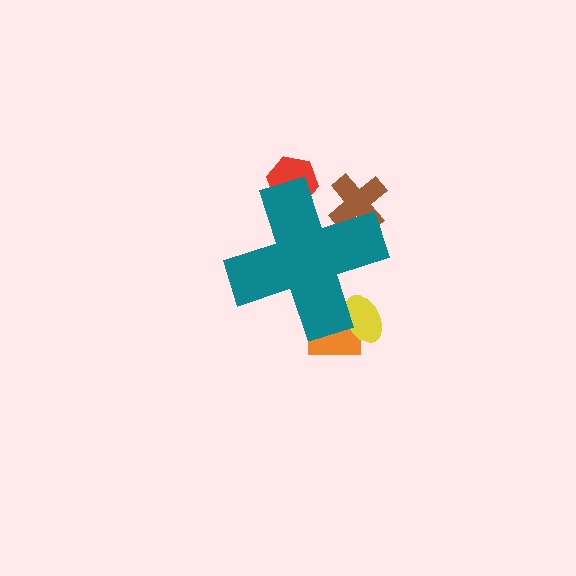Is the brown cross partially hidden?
Yes, the brown cross is partially hidden behind the teal cross.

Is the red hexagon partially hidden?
Yes, the red hexagon is partially hidden behind the teal cross.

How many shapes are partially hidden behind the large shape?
4 shapes are partially hidden.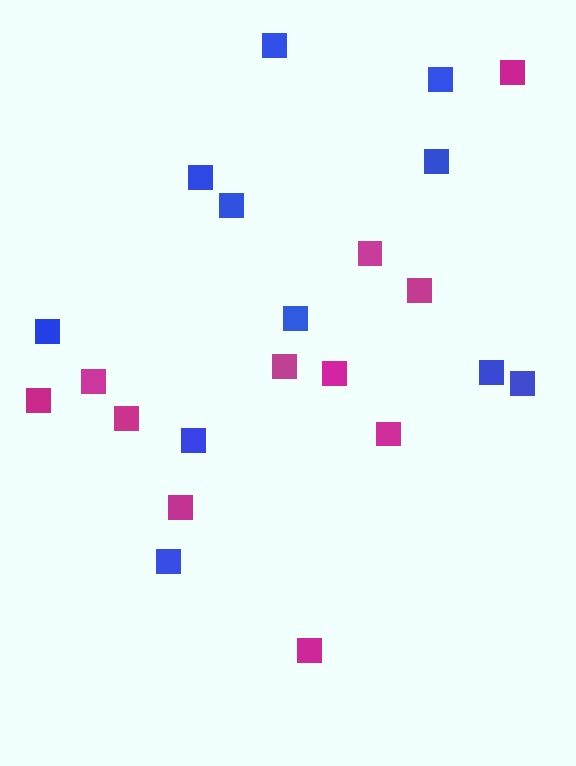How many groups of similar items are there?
There are 2 groups: one group of blue squares (11) and one group of magenta squares (11).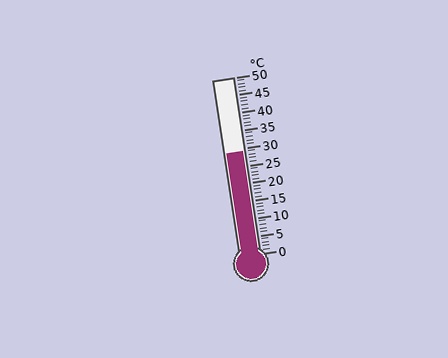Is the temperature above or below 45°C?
The temperature is below 45°C.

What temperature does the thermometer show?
The thermometer shows approximately 29°C.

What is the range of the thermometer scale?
The thermometer scale ranges from 0°C to 50°C.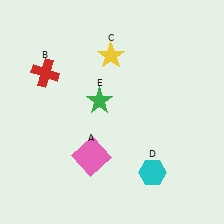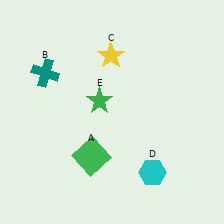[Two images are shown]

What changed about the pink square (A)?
In Image 1, A is pink. In Image 2, it changed to green.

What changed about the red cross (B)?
In Image 1, B is red. In Image 2, it changed to teal.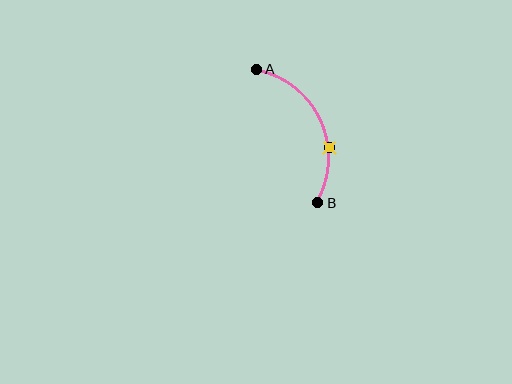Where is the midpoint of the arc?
The arc midpoint is the point on the curve farthest from the straight line joining A and B. It sits to the right of that line.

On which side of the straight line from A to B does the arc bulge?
The arc bulges to the right of the straight line connecting A and B.